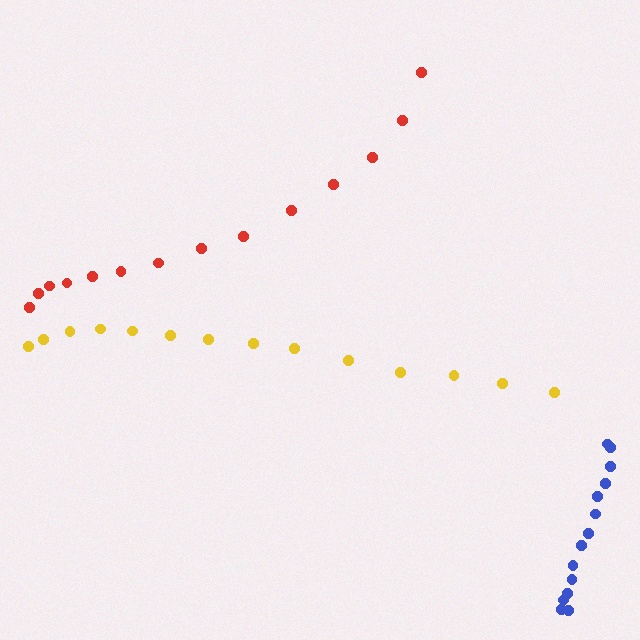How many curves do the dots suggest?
There are 3 distinct paths.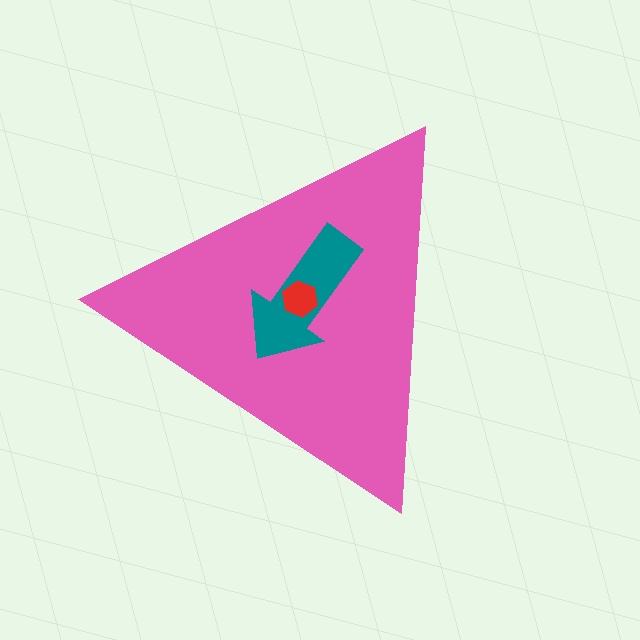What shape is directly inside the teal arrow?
The red hexagon.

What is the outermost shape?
The pink triangle.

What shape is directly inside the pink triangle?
The teal arrow.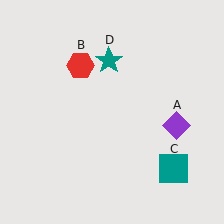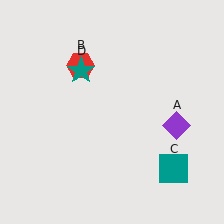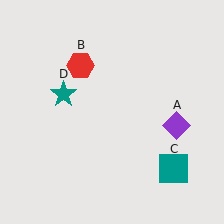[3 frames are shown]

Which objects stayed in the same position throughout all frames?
Purple diamond (object A) and red hexagon (object B) and teal square (object C) remained stationary.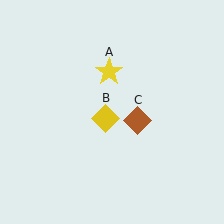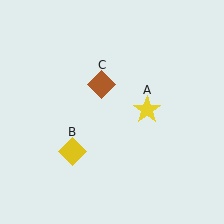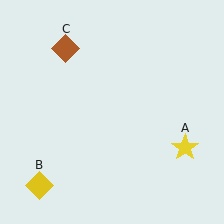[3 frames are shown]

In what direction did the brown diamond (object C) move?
The brown diamond (object C) moved up and to the left.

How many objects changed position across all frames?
3 objects changed position: yellow star (object A), yellow diamond (object B), brown diamond (object C).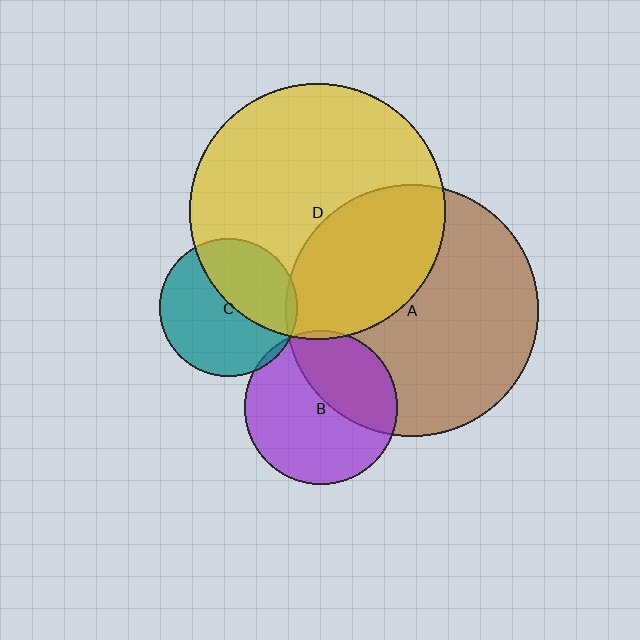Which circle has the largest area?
Circle D (yellow).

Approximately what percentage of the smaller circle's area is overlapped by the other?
Approximately 40%.